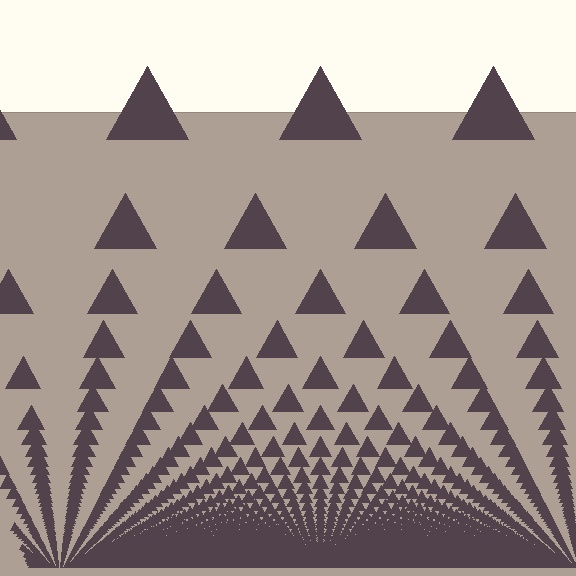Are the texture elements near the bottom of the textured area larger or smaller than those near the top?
Smaller. The gradient is inverted — elements near the bottom are smaller and denser.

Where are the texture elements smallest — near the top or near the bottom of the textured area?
Near the bottom.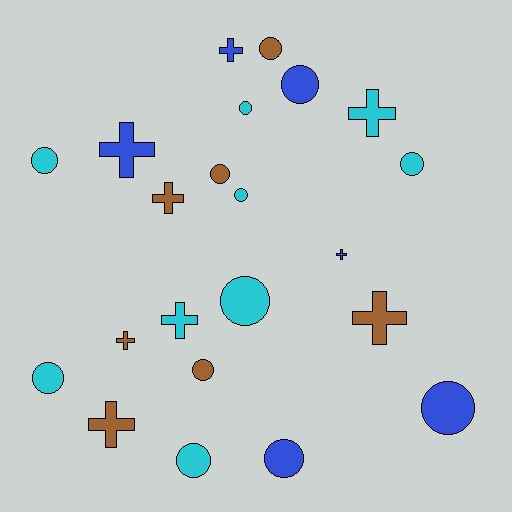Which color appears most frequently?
Cyan, with 9 objects.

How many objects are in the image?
There are 22 objects.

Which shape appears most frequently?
Circle, with 13 objects.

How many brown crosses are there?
There are 4 brown crosses.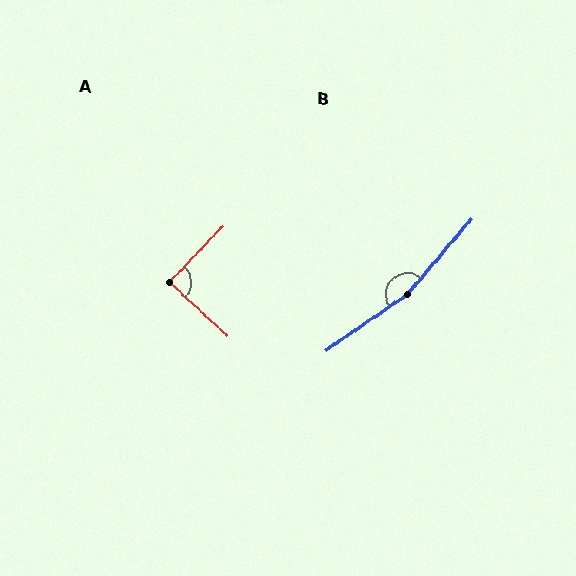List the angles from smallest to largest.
A (89°), B (165°).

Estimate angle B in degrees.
Approximately 165 degrees.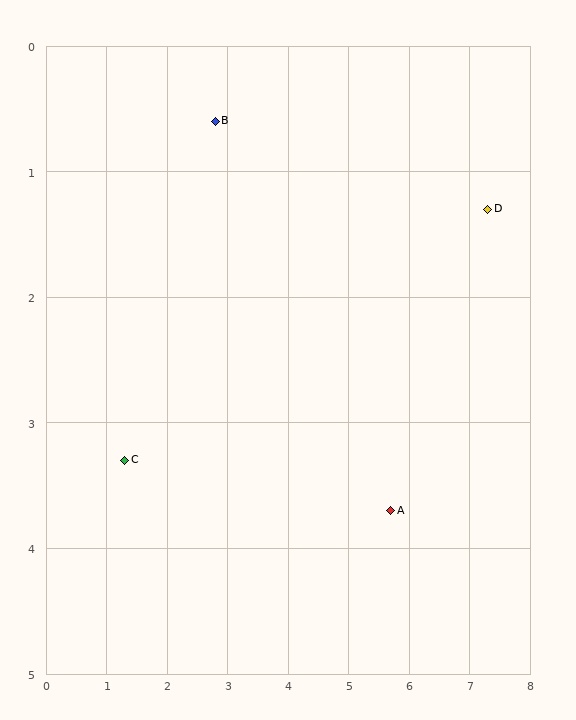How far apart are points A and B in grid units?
Points A and B are about 4.2 grid units apart.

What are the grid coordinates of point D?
Point D is at approximately (7.3, 1.3).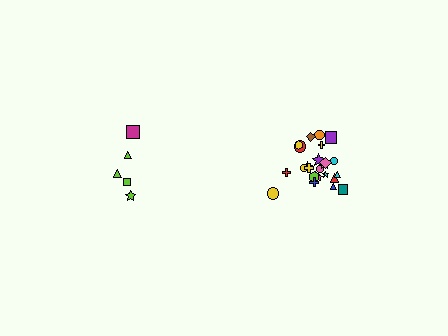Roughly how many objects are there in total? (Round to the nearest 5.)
Roughly 30 objects in total.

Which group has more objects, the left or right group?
The right group.